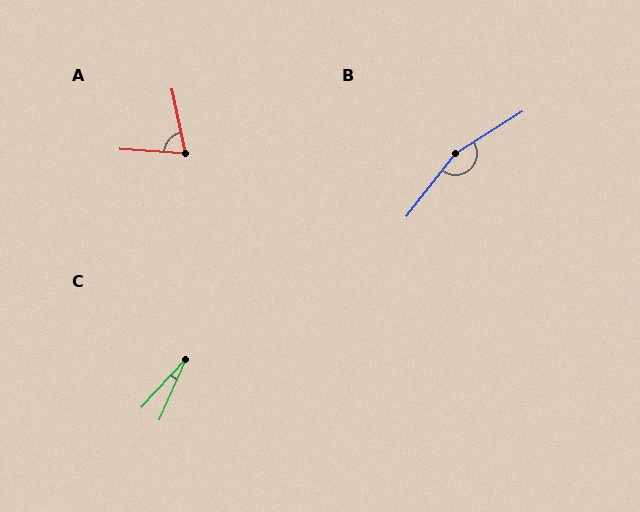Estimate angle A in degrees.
Approximately 74 degrees.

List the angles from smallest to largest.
C (19°), A (74°), B (160°).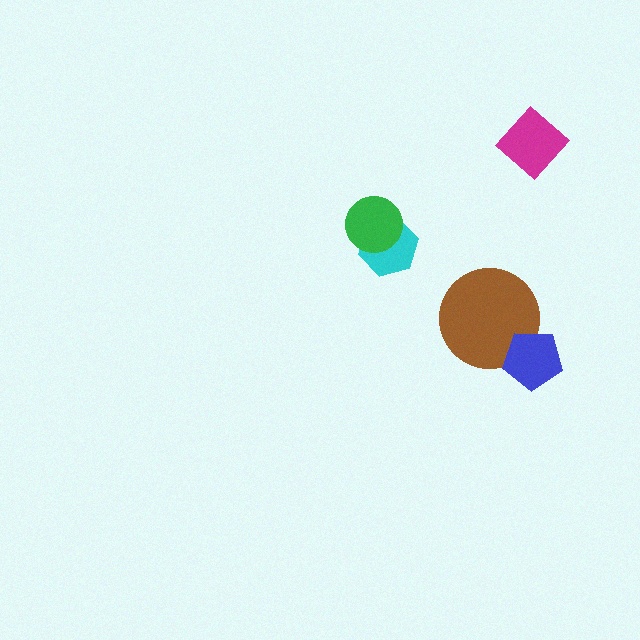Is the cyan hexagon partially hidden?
Yes, it is partially covered by another shape.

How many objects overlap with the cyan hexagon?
1 object overlaps with the cyan hexagon.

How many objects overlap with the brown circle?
1 object overlaps with the brown circle.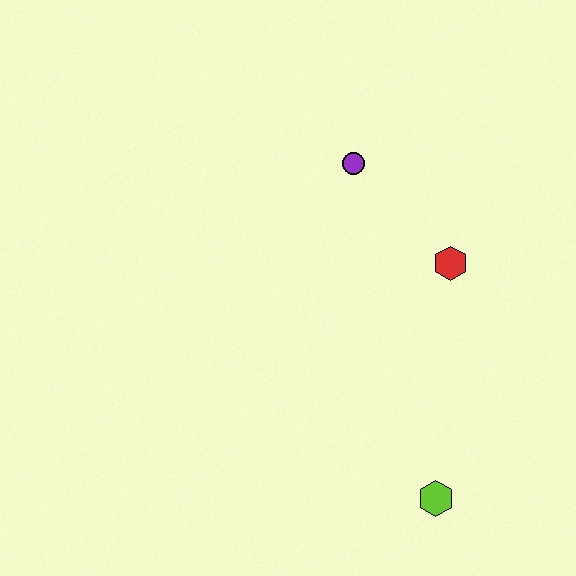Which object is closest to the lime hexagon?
The red hexagon is closest to the lime hexagon.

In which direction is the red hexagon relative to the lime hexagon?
The red hexagon is above the lime hexagon.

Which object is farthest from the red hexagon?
The lime hexagon is farthest from the red hexagon.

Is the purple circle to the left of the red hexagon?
Yes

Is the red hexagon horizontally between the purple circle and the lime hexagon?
No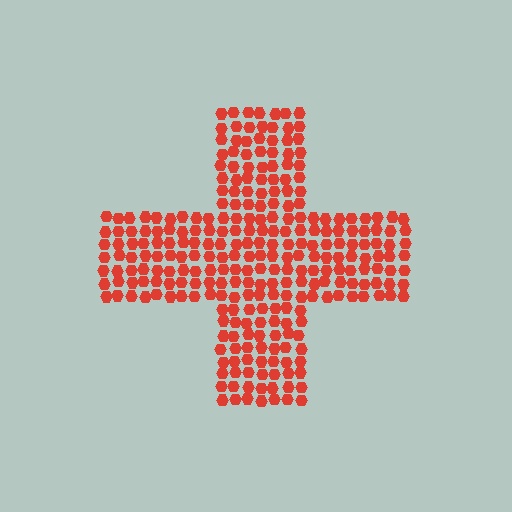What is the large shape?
The large shape is a cross.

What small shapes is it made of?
It is made of small hexagons.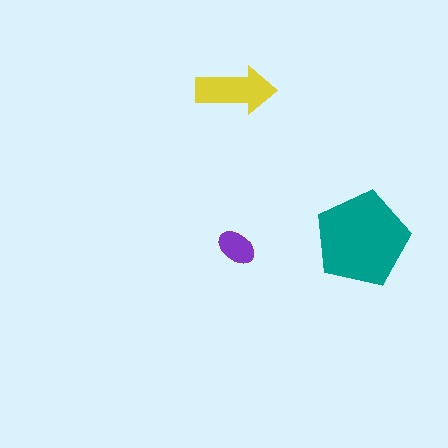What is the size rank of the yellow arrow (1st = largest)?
2nd.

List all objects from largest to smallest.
The teal pentagon, the yellow arrow, the purple ellipse.